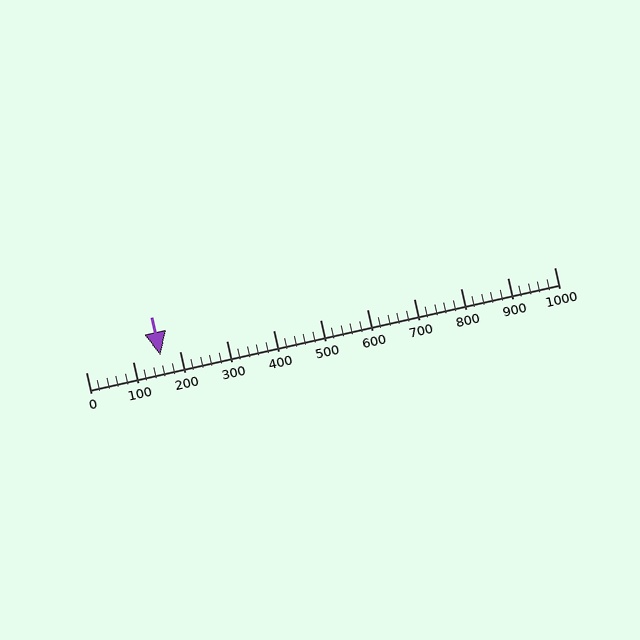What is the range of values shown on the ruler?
The ruler shows values from 0 to 1000.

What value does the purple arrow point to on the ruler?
The purple arrow points to approximately 160.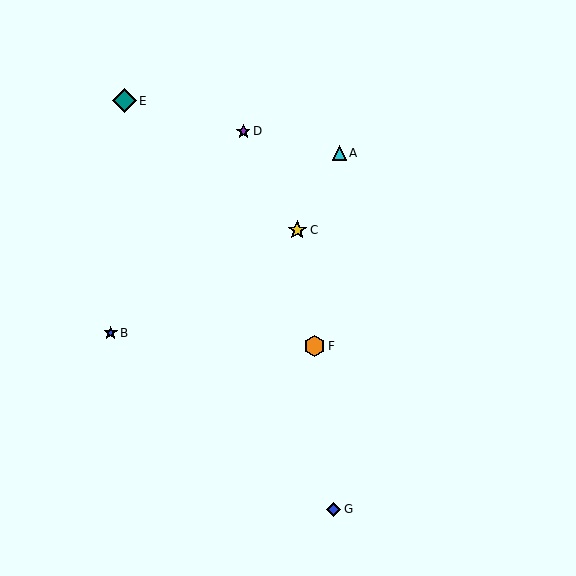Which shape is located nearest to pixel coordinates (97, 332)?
The blue star (labeled B) at (111, 333) is nearest to that location.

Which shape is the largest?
The teal diamond (labeled E) is the largest.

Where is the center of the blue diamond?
The center of the blue diamond is at (334, 509).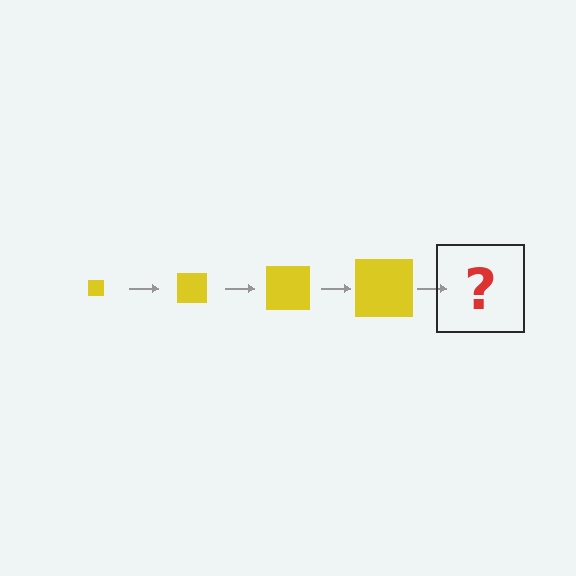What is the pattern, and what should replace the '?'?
The pattern is that the square gets progressively larger each step. The '?' should be a yellow square, larger than the previous one.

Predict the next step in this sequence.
The next step is a yellow square, larger than the previous one.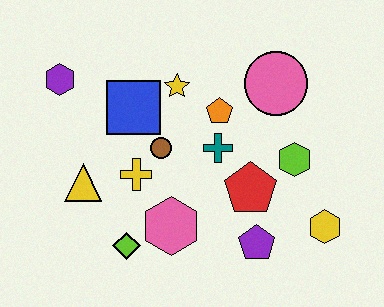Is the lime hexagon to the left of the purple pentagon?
No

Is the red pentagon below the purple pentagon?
No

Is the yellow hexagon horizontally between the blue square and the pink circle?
No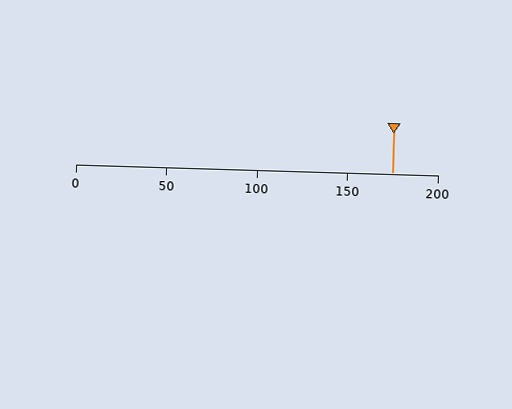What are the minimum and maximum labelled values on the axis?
The axis runs from 0 to 200.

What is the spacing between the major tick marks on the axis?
The major ticks are spaced 50 apart.